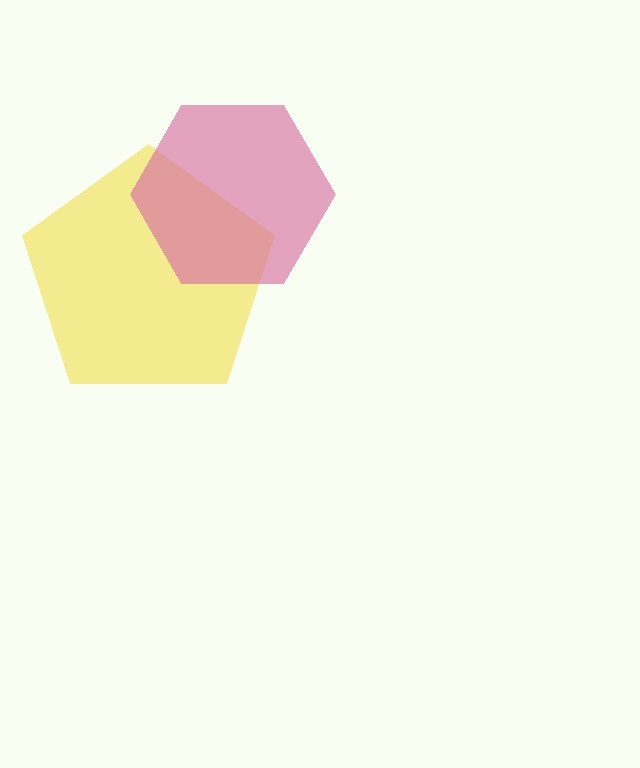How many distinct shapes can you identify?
There are 2 distinct shapes: a yellow pentagon, a pink hexagon.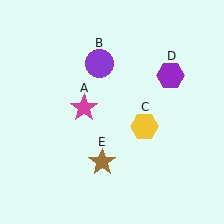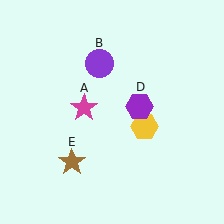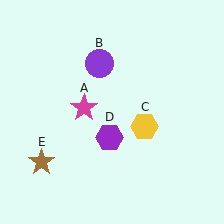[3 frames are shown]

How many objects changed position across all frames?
2 objects changed position: purple hexagon (object D), brown star (object E).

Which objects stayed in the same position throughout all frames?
Magenta star (object A) and purple circle (object B) and yellow hexagon (object C) remained stationary.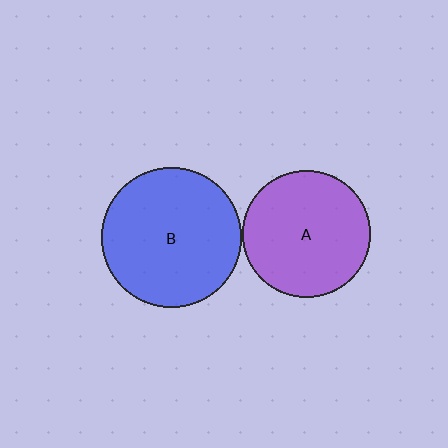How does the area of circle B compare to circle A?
Approximately 1.2 times.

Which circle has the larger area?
Circle B (blue).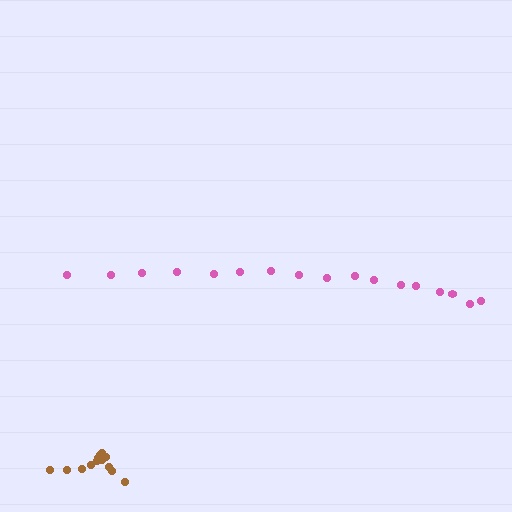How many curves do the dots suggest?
There are 2 distinct paths.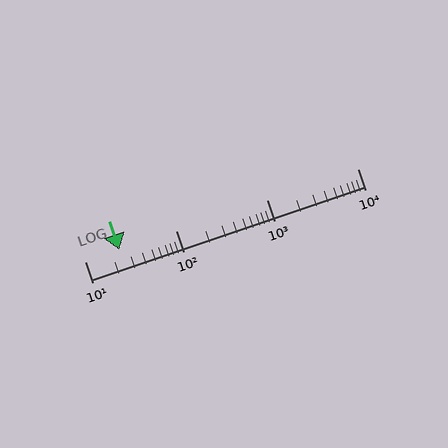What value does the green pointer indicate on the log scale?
The pointer indicates approximately 24.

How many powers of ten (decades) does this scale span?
The scale spans 3 decades, from 10 to 10000.